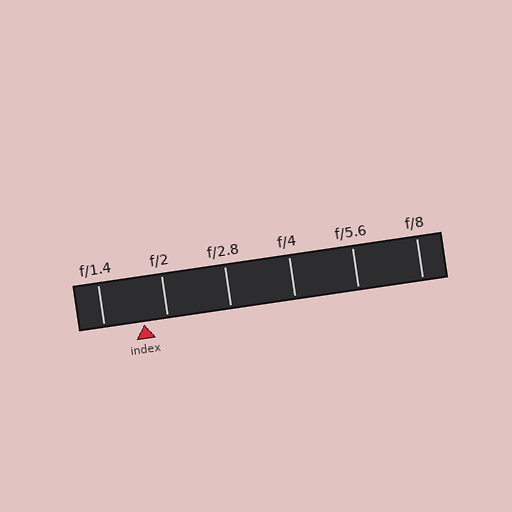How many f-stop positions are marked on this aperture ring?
There are 6 f-stop positions marked.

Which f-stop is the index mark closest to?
The index mark is closest to f/2.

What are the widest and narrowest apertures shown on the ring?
The widest aperture shown is f/1.4 and the narrowest is f/8.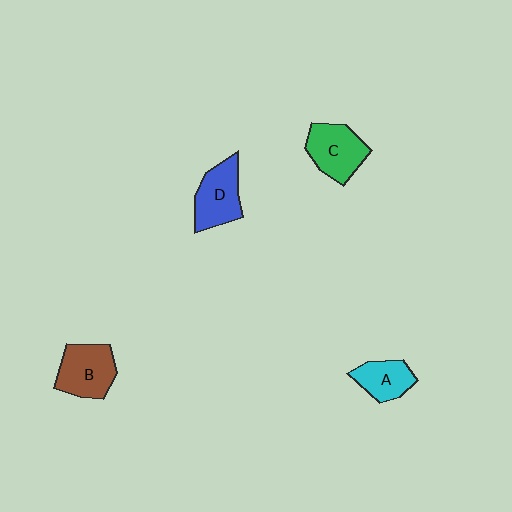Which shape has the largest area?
Shape B (brown).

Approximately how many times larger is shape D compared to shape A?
Approximately 1.3 times.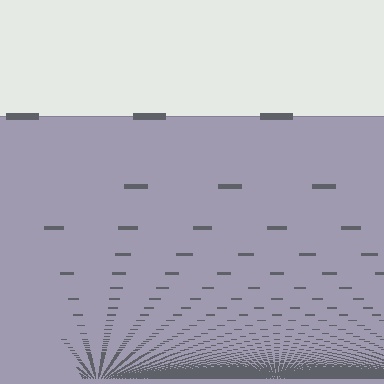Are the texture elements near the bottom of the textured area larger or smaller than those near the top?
Smaller. The gradient is inverted — elements near the bottom are smaller and denser.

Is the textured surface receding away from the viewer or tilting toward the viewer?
The surface appears to tilt toward the viewer. Texture elements get larger and sparser toward the top.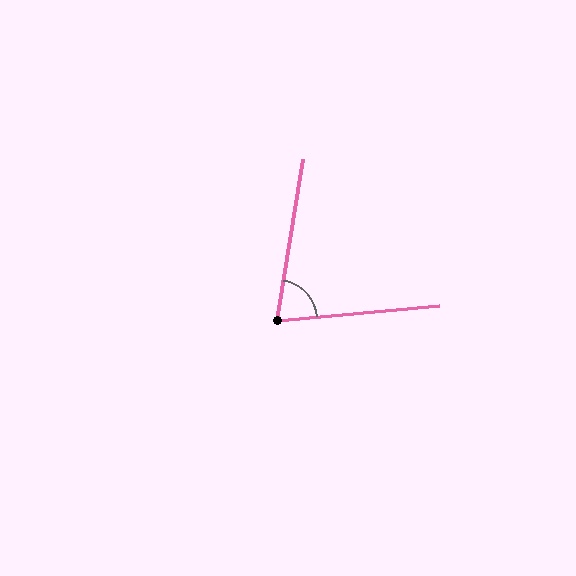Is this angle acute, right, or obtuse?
It is acute.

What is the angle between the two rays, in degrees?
Approximately 75 degrees.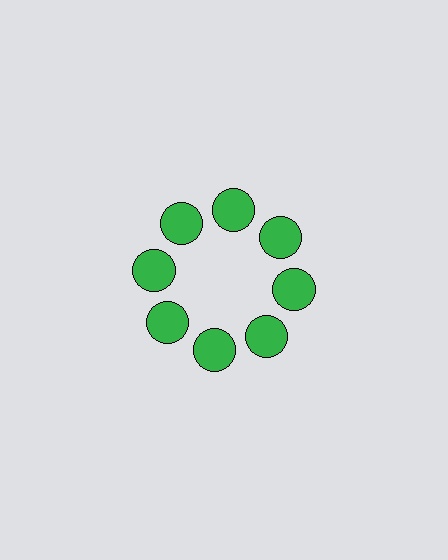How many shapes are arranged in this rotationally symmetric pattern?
There are 8 shapes, arranged in 8 groups of 1.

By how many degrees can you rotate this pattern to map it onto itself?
The pattern maps onto itself every 45 degrees of rotation.